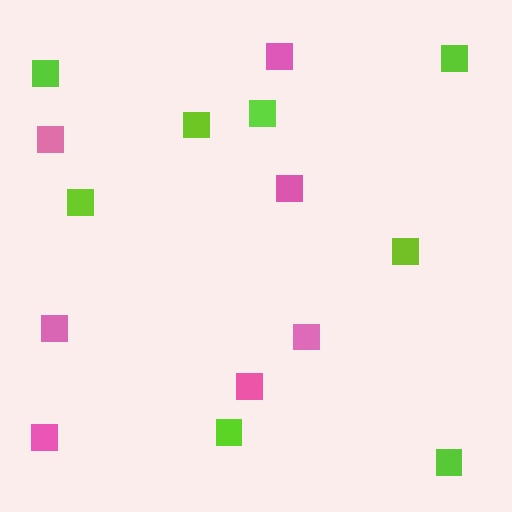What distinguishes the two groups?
There are 2 groups: one group of pink squares (7) and one group of lime squares (8).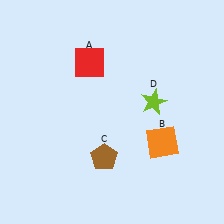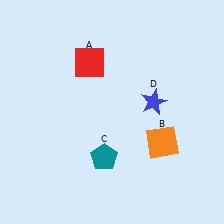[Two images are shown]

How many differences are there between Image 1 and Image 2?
There are 2 differences between the two images.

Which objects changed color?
C changed from brown to teal. D changed from lime to blue.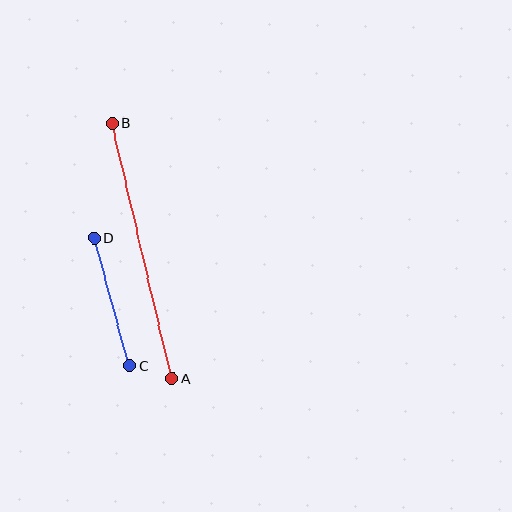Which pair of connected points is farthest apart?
Points A and B are farthest apart.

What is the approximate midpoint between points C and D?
The midpoint is at approximately (112, 302) pixels.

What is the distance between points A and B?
The distance is approximately 262 pixels.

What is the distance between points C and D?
The distance is approximately 133 pixels.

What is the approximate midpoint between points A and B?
The midpoint is at approximately (142, 251) pixels.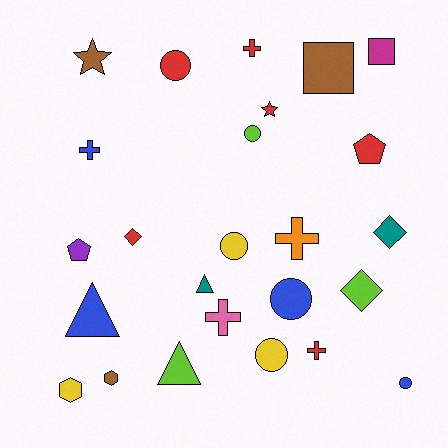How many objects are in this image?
There are 25 objects.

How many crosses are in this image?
There are 5 crosses.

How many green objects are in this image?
There are no green objects.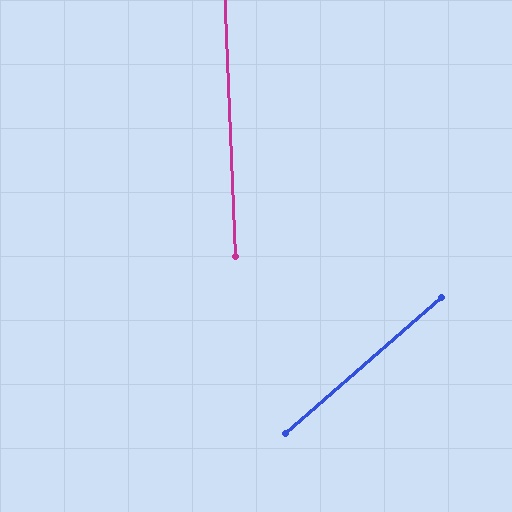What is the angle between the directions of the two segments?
Approximately 51 degrees.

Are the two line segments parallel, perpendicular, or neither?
Neither parallel nor perpendicular — they differ by about 51°.